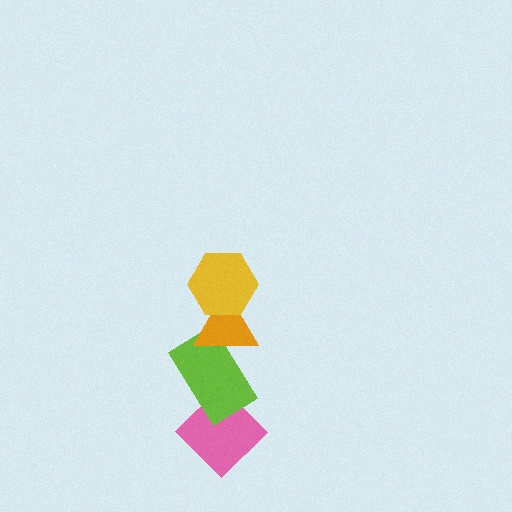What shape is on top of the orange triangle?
The yellow hexagon is on top of the orange triangle.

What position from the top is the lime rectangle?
The lime rectangle is 3rd from the top.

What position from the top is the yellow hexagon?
The yellow hexagon is 1st from the top.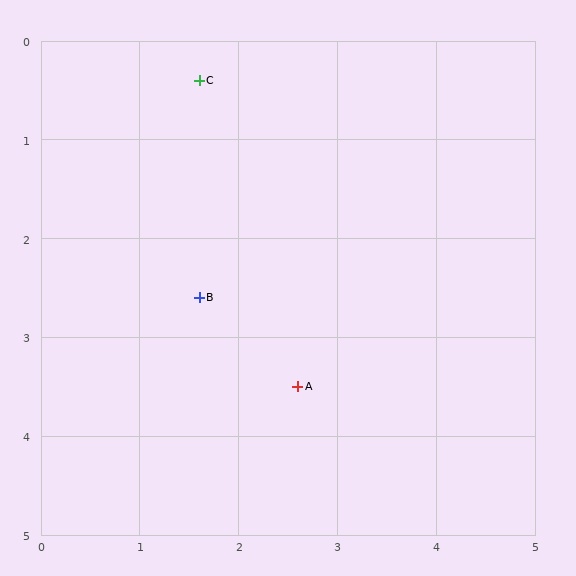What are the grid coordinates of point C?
Point C is at approximately (1.6, 0.4).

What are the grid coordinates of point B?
Point B is at approximately (1.6, 2.6).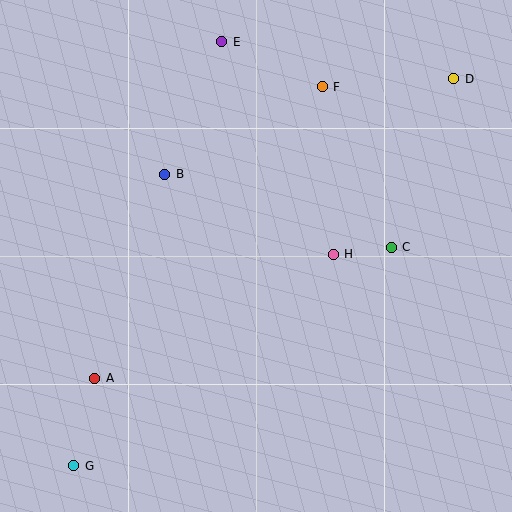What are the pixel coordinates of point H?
Point H is at (333, 254).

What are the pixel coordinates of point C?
Point C is at (391, 247).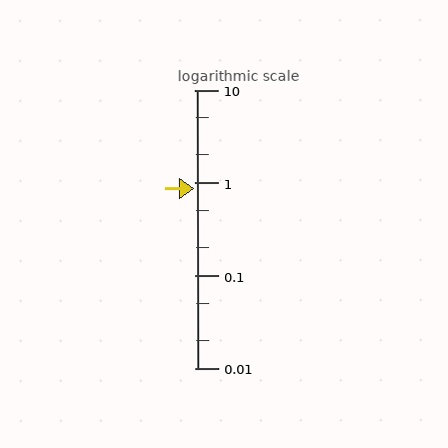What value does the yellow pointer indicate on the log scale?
The pointer indicates approximately 0.86.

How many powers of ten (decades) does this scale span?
The scale spans 3 decades, from 0.01 to 10.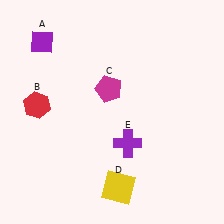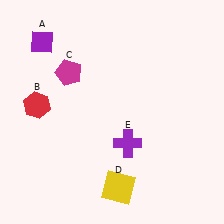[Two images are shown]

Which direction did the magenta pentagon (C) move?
The magenta pentagon (C) moved left.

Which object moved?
The magenta pentagon (C) moved left.